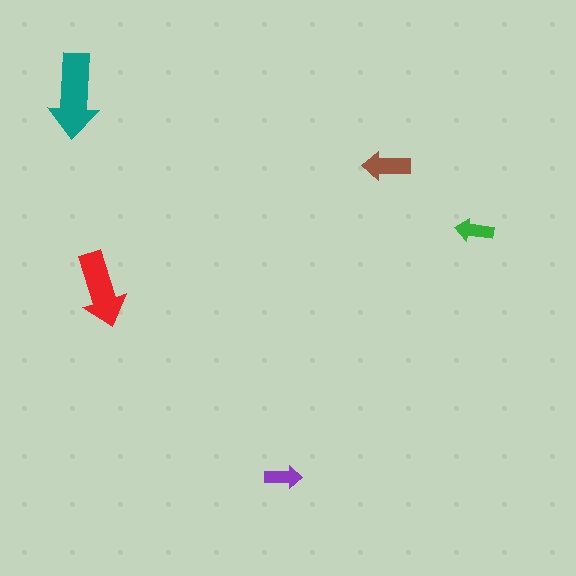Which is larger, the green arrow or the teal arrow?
The teal one.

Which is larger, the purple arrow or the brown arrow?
The brown one.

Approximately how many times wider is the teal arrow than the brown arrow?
About 1.5 times wider.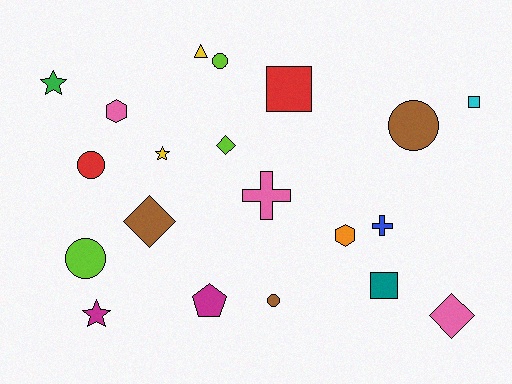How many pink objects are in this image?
There are 3 pink objects.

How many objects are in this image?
There are 20 objects.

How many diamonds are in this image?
There are 3 diamonds.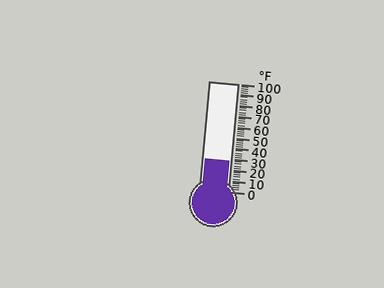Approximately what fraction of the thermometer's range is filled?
The thermometer is filled to approximately 30% of its range.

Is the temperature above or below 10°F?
The temperature is above 10°F.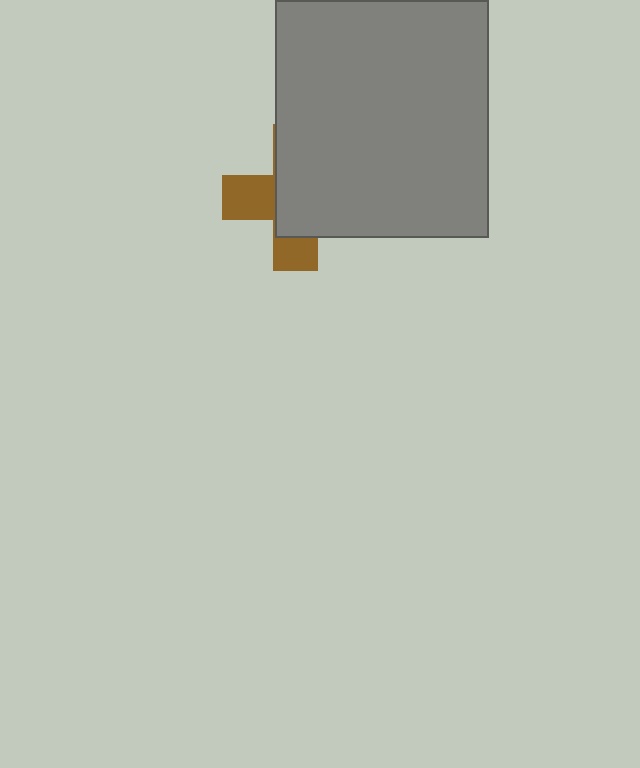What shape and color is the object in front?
The object in front is a gray rectangle.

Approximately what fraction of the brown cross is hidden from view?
Roughly 64% of the brown cross is hidden behind the gray rectangle.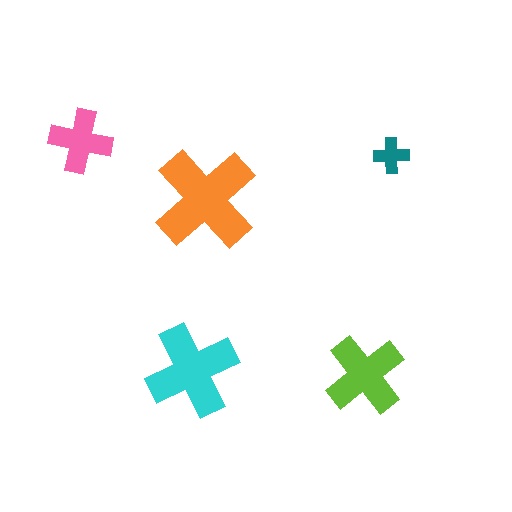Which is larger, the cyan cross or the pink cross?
The cyan one.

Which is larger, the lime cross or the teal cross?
The lime one.